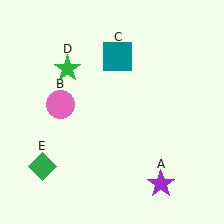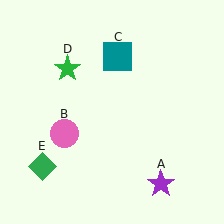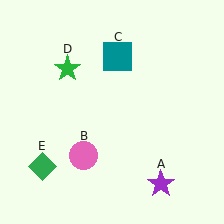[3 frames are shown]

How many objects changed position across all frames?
1 object changed position: pink circle (object B).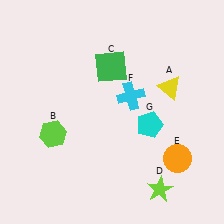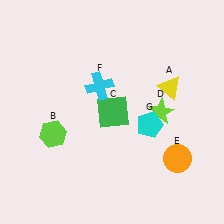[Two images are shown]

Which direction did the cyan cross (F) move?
The cyan cross (F) moved left.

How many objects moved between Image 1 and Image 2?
3 objects moved between the two images.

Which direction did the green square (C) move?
The green square (C) moved down.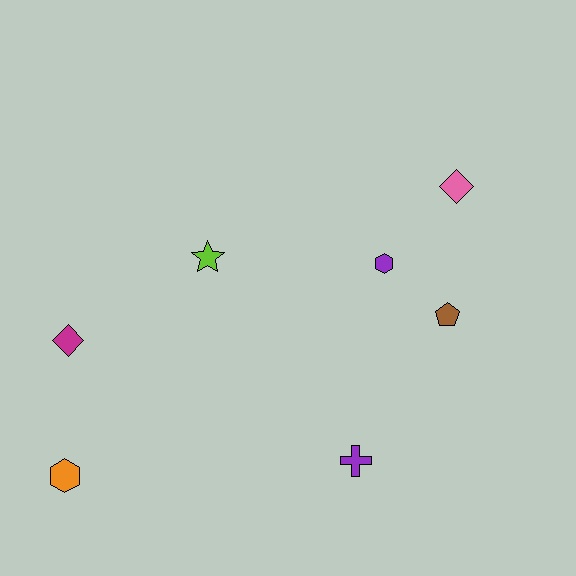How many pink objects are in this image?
There is 1 pink object.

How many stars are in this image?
There is 1 star.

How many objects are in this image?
There are 7 objects.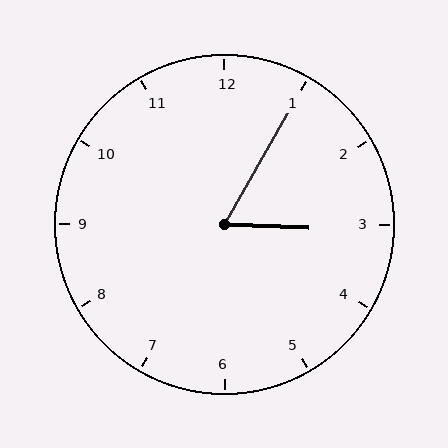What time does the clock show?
3:05.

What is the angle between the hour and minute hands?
Approximately 62 degrees.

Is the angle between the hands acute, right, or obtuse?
It is acute.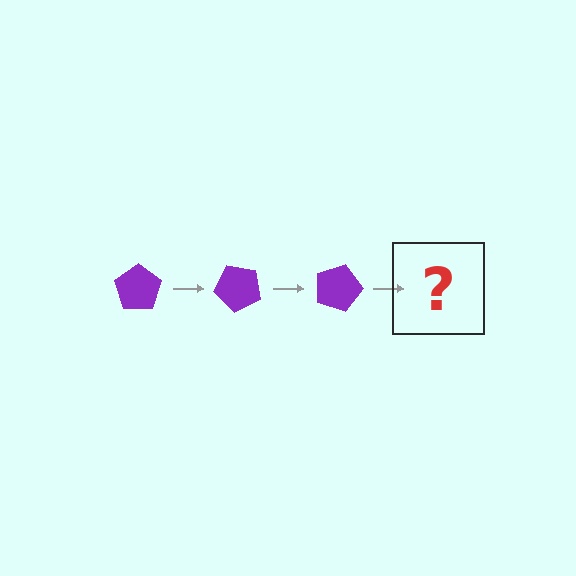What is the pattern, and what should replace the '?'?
The pattern is that the pentagon rotates 45 degrees each step. The '?' should be a purple pentagon rotated 135 degrees.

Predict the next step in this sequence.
The next step is a purple pentagon rotated 135 degrees.